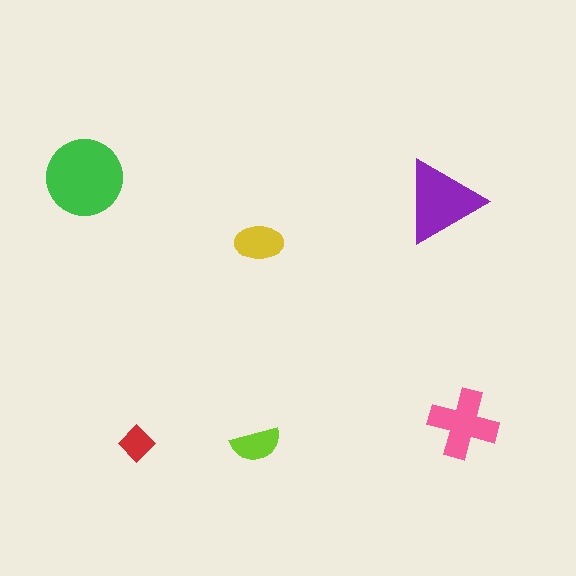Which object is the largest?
The green circle.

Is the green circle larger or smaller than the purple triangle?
Larger.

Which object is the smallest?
The red diamond.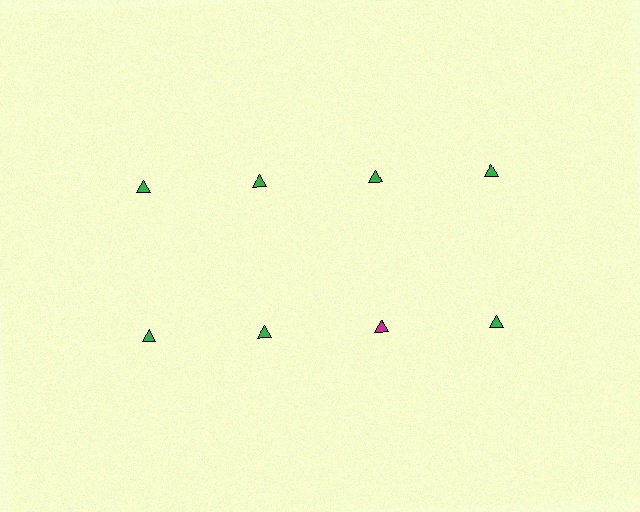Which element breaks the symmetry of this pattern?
The magenta triangle in the second row, center column breaks the symmetry. All other shapes are green triangles.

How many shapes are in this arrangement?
There are 8 shapes arranged in a grid pattern.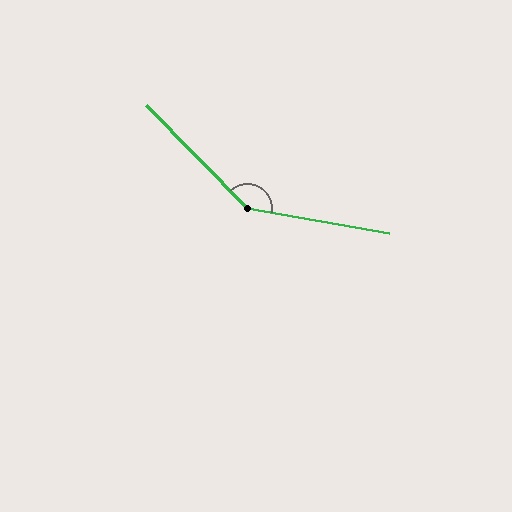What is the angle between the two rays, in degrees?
Approximately 144 degrees.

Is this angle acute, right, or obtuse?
It is obtuse.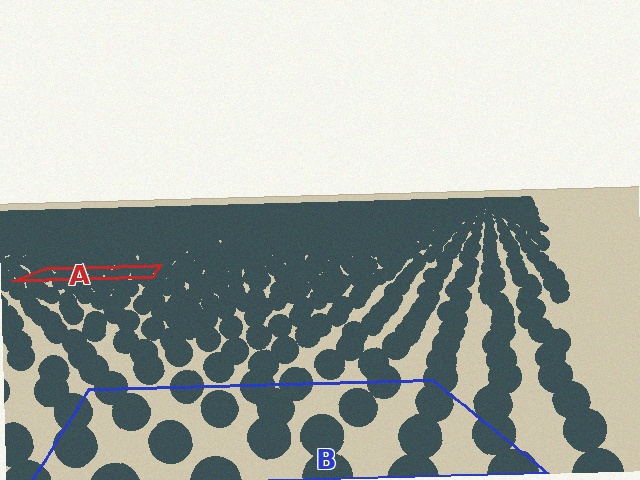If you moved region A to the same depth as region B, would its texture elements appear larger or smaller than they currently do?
They would appear larger. At a closer depth, the same texture elements are projected at a bigger on-screen size.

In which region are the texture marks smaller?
The texture marks are smaller in region A, because it is farther away.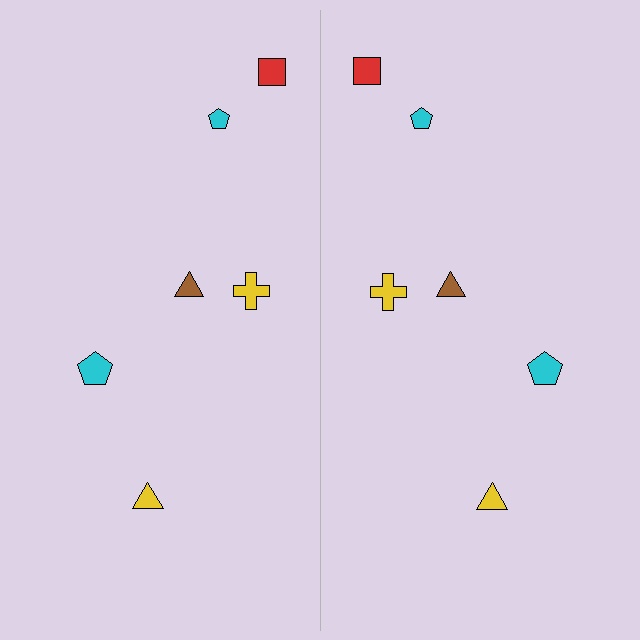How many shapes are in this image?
There are 12 shapes in this image.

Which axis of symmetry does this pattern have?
The pattern has a vertical axis of symmetry running through the center of the image.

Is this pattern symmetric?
Yes, this pattern has bilateral (reflection) symmetry.